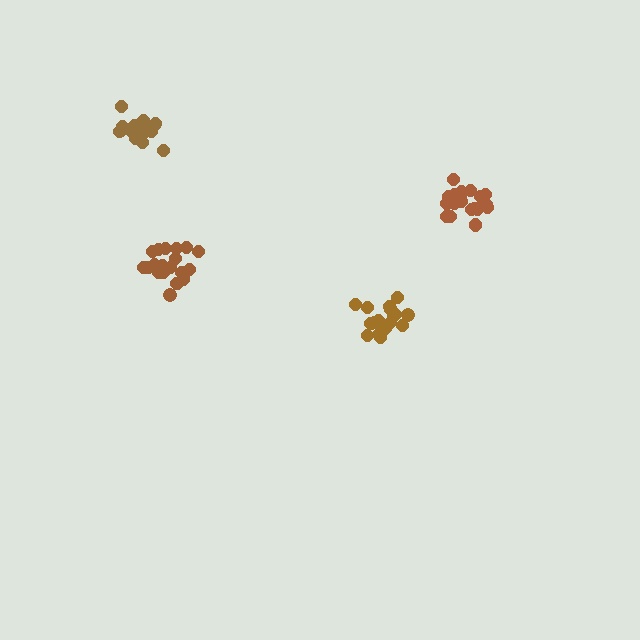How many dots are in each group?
Group 1: 15 dots, Group 2: 19 dots, Group 3: 20 dots, Group 4: 19 dots (73 total).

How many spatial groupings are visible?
There are 4 spatial groupings.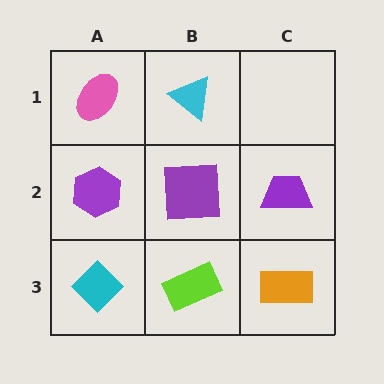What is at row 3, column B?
A lime rectangle.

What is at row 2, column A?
A purple hexagon.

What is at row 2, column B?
A purple square.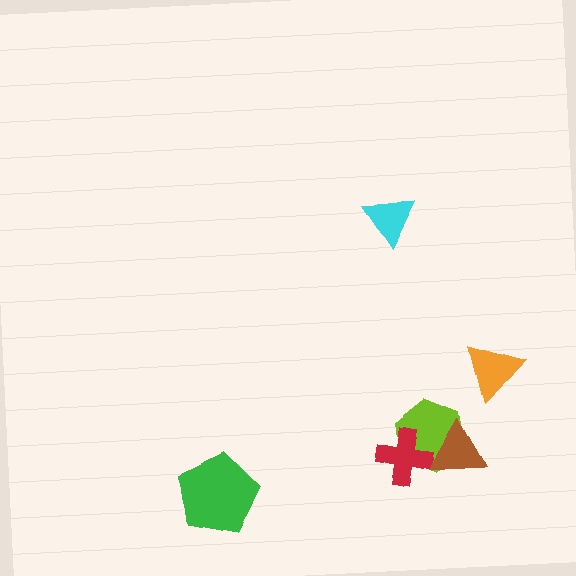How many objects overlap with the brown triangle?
2 objects overlap with the brown triangle.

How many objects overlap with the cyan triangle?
0 objects overlap with the cyan triangle.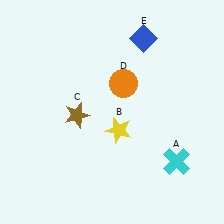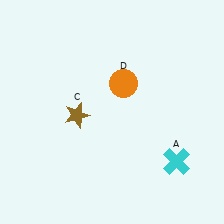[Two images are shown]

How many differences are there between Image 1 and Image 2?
There are 2 differences between the two images.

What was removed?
The blue diamond (E), the yellow star (B) were removed in Image 2.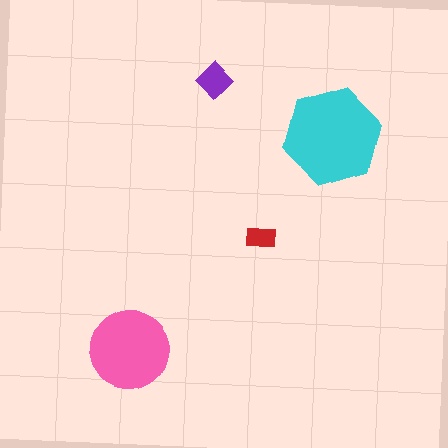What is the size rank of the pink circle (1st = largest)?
2nd.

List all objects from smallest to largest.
The red rectangle, the purple diamond, the pink circle, the cyan hexagon.